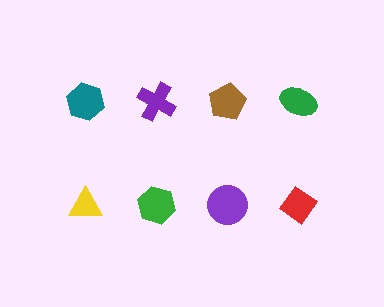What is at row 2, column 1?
A yellow triangle.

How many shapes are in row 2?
4 shapes.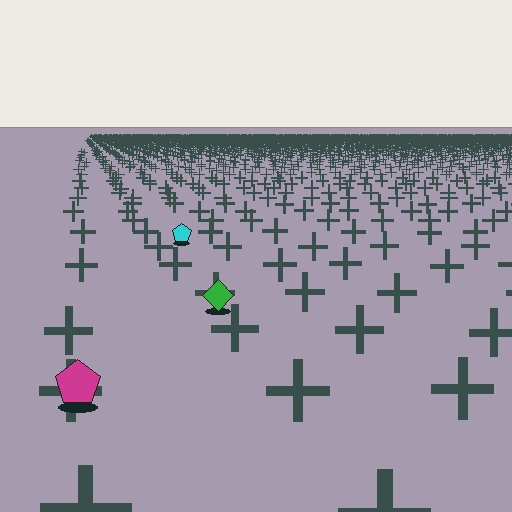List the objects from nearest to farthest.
From nearest to farthest: the magenta pentagon, the green diamond, the cyan pentagon.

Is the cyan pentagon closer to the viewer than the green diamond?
No. The green diamond is closer — you can tell from the texture gradient: the ground texture is coarser near it.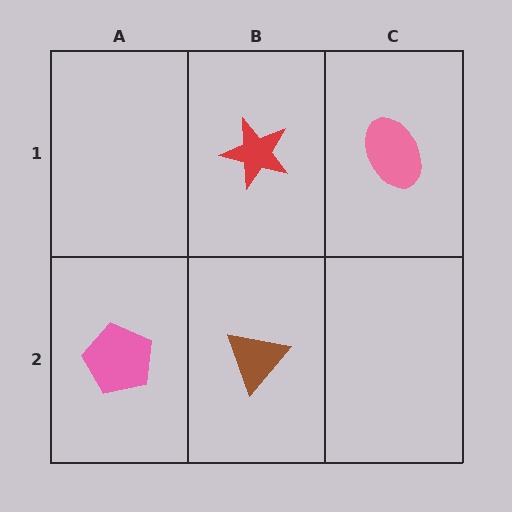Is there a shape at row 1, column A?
No, that cell is empty.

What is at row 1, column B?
A red star.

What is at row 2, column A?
A pink pentagon.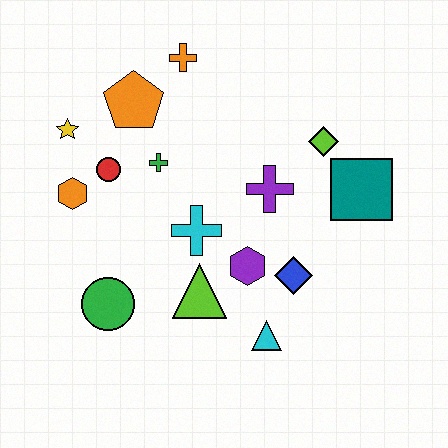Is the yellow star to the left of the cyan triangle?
Yes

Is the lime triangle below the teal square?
Yes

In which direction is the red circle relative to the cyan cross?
The red circle is to the left of the cyan cross.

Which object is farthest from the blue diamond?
The yellow star is farthest from the blue diamond.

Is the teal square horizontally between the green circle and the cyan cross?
No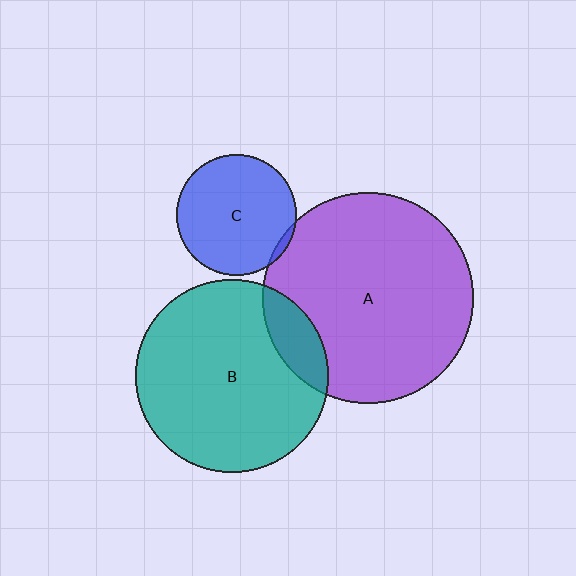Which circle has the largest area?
Circle A (purple).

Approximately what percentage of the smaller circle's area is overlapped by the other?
Approximately 5%.